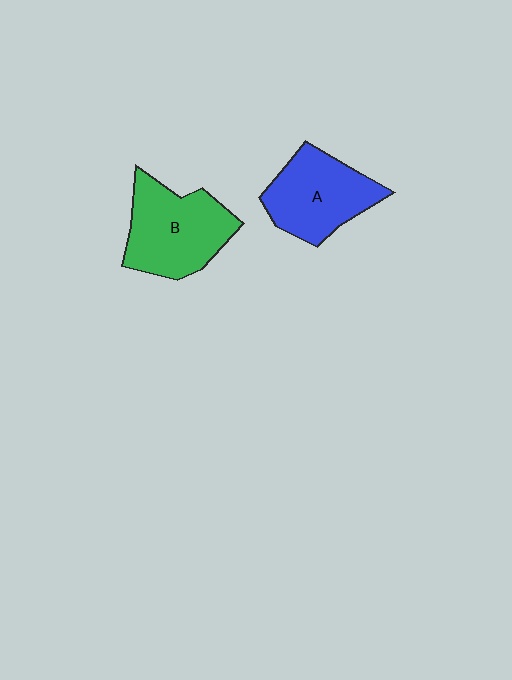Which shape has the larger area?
Shape B (green).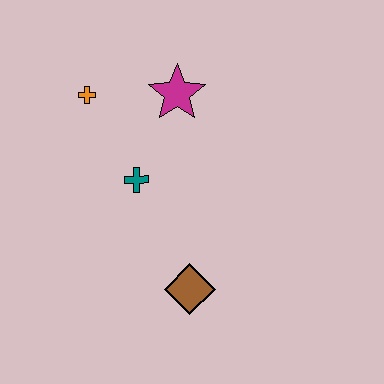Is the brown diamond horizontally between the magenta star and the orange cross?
No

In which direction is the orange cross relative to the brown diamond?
The orange cross is above the brown diamond.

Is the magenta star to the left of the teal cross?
No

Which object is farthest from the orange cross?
The brown diamond is farthest from the orange cross.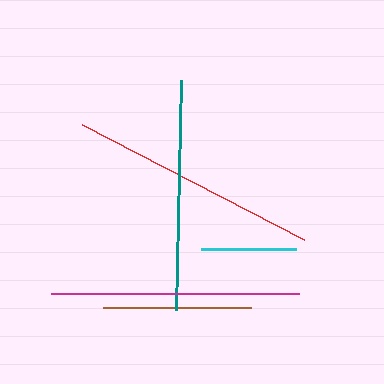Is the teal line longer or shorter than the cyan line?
The teal line is longer than the cyan line.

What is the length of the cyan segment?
The cyan segment is approximately 95 pixels long.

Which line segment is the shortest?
The cyan line is the shortest at approximately 95 pixels.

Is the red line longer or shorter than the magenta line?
The red line is longer than the magenta line.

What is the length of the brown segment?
The brown segment is approximately 149 pixels long.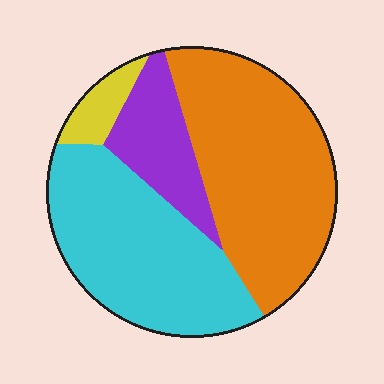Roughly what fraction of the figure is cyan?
Cyan covers around 35% of the figure.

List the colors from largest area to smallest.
From largest to smallest: orange, cyan, purple, yellow.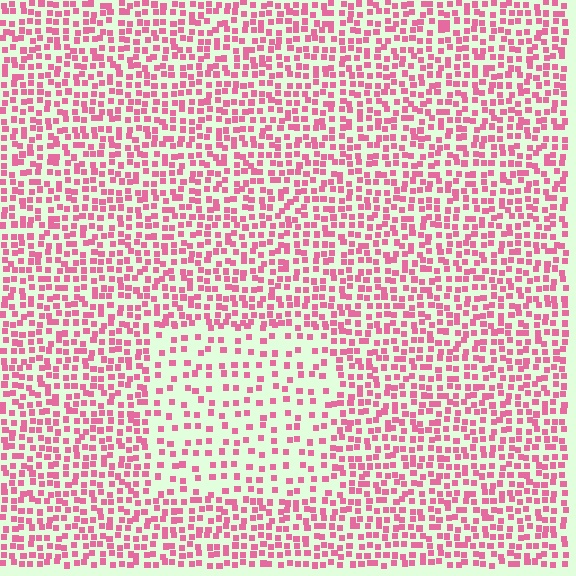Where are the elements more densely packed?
The elements are more densely packed outside the rectangle boundary.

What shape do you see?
I see a rectangle.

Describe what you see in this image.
The image contains small pink elements arranged at two different densities. A rectangle-shaped region is visible where the elements are less densely packed than the surrounding area.